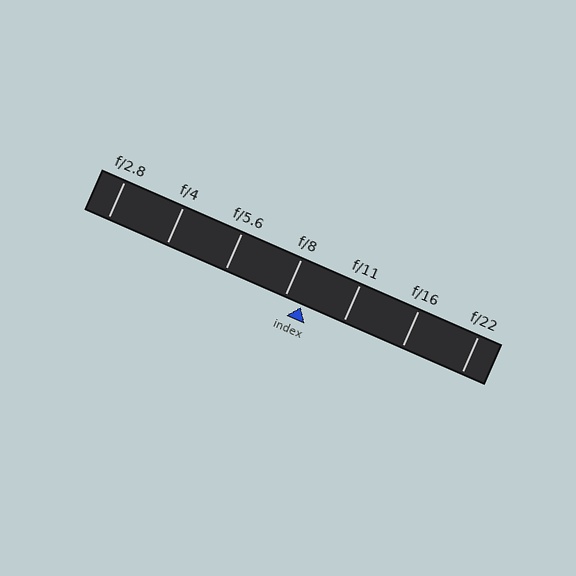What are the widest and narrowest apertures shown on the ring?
The widest aperture shown is f/2.8 and the narrowest is f/22.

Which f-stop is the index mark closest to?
The index mark is closest to f/8.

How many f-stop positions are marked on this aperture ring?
There are 7 f-stop positions marked.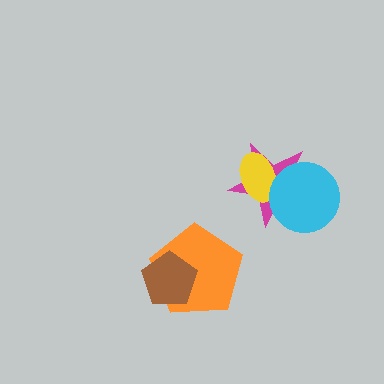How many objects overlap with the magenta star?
2 objects overlap with the magenta star.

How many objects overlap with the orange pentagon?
1 object overlaps with the orange pentagon.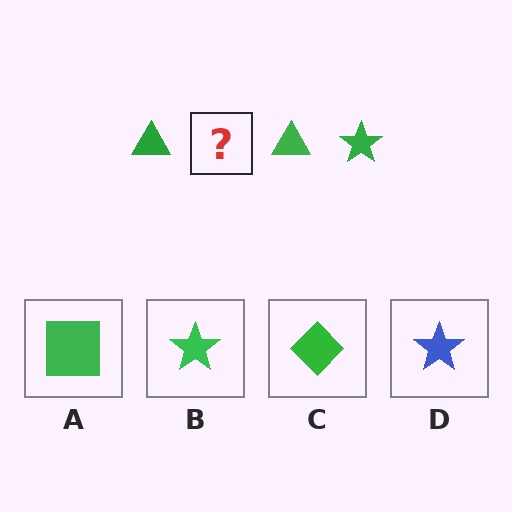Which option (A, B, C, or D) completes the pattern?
B.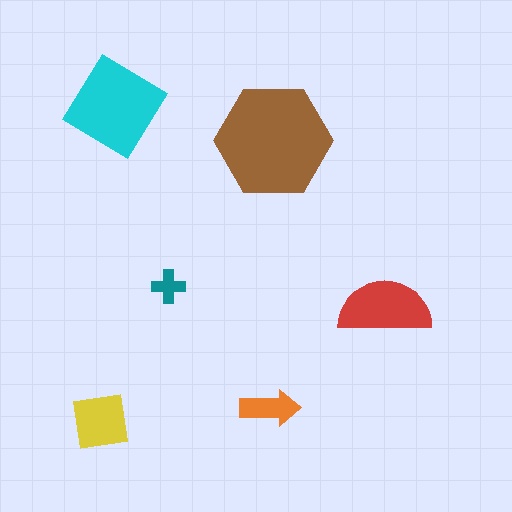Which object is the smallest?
The teal cross.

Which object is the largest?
The brown hexagon.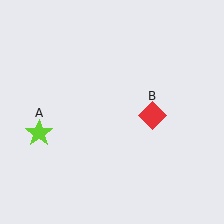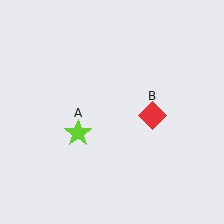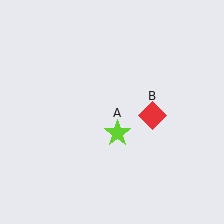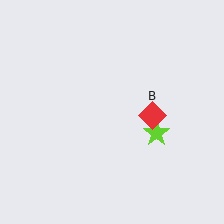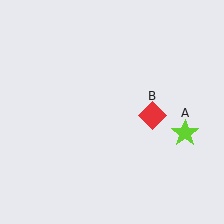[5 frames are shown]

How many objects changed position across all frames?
1 object changed position: lime star (object A).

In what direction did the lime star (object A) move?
The lime star (object A) moved right.